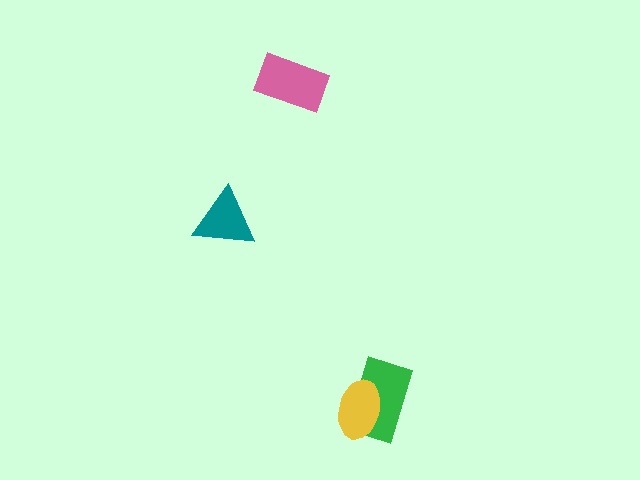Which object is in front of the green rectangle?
The yellow ellipse is in front of the green rectangle.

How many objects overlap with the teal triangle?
0 objects overlap with the teal triangle.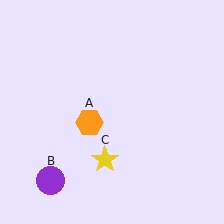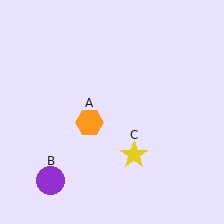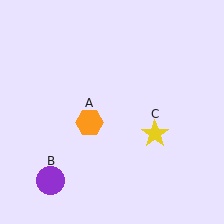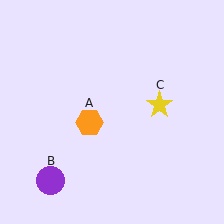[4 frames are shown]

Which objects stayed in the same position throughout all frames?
Orange hexagon (object A) and purple circle (object B) remained stationary.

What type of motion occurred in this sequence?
The yellow star (object C) rotated counterclockwise around the center of the scene.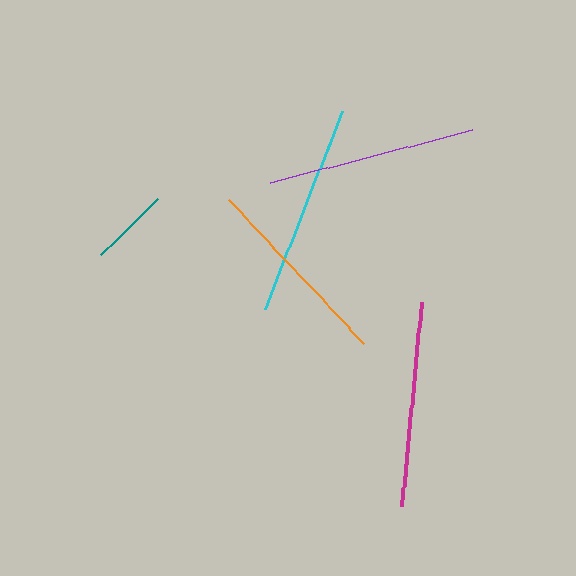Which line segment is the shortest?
The teal line is the shortest at approximately 79 pixels.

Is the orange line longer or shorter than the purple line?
The purple line is longer than the orange line.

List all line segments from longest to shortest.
From longest to shortest: cyan, purple, magenta, orange, teal.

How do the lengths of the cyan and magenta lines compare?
The cyan and magenta lines are approximately the same length.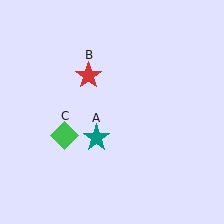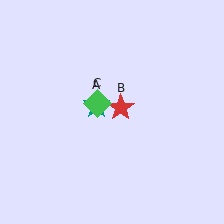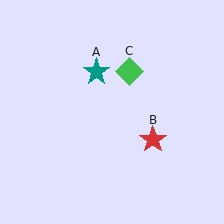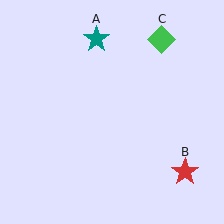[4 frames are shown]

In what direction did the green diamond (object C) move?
The green diamond (object C) moved up and to the right.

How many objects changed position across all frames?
3 objects changed position: teal star (object A), red star (object B), green diamond (object C).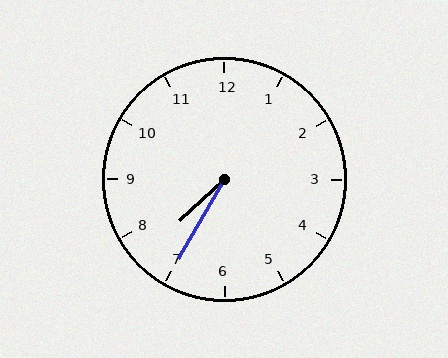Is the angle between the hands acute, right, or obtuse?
It is acute.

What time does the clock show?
7:35.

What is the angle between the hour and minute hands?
Approximately 18 degrees.